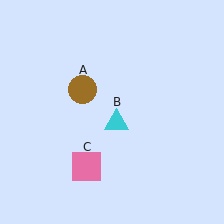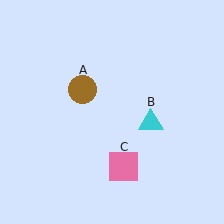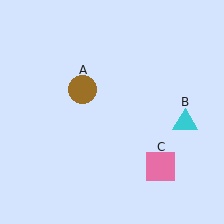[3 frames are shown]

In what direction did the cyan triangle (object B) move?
The cyan triangle (object B) moved right.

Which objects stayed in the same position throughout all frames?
Brown circle (object A) remained stationary.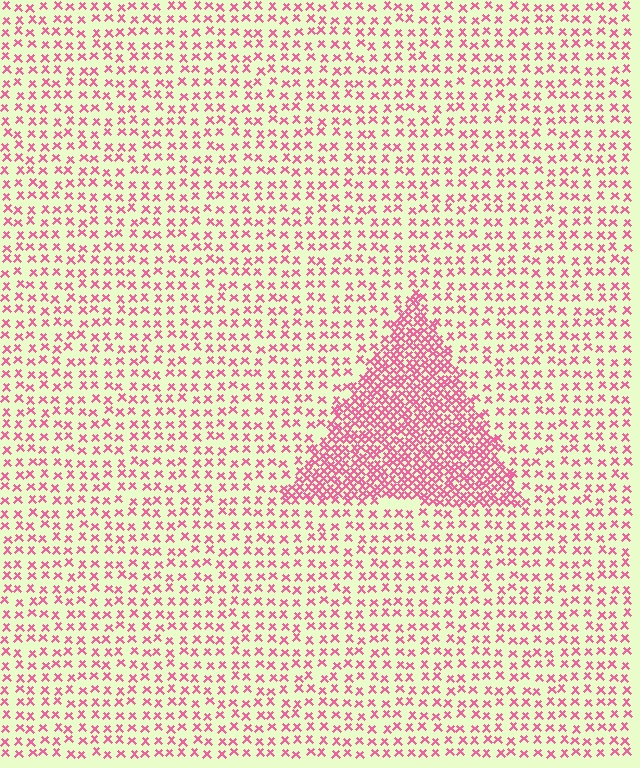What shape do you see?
I see a triangle.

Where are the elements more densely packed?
The elements are more densely packed inside the triangle boundary.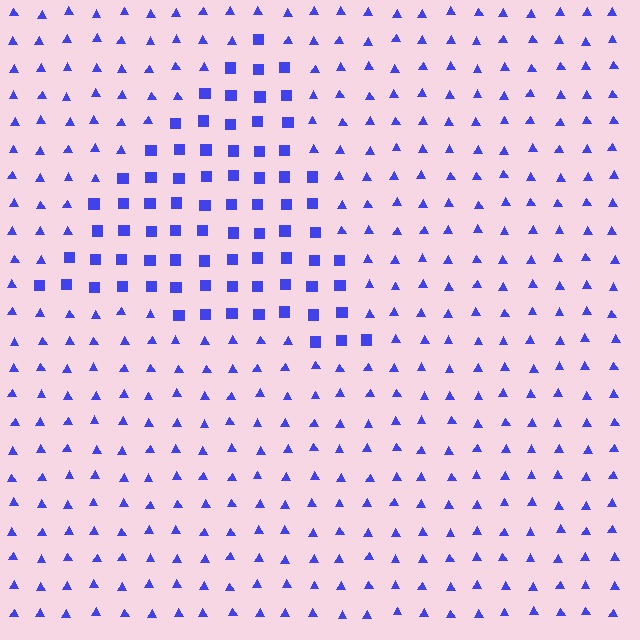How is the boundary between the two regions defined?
The boundary is defined by a change in element shape: squares inside vs. triangles outside. All elements share the same color and spacing.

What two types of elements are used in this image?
The image uses squares inside the triangle region and triangles outside it.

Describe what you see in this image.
The image is filled with small blue elements arranged in a uniform grid. A triangle-shaped region contains squares, while the surrounding area contains triangles. The boundary is defined purely by the change in element shape.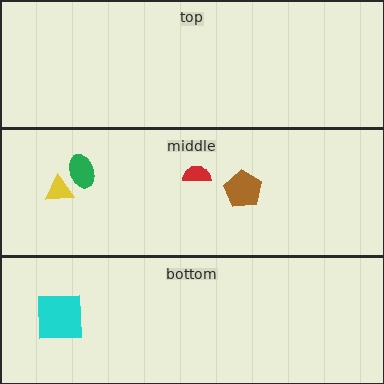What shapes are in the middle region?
The yellow triangle, the brown pentagon, the red semicircle, the green ellipse.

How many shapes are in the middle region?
4.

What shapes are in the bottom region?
The cyan square.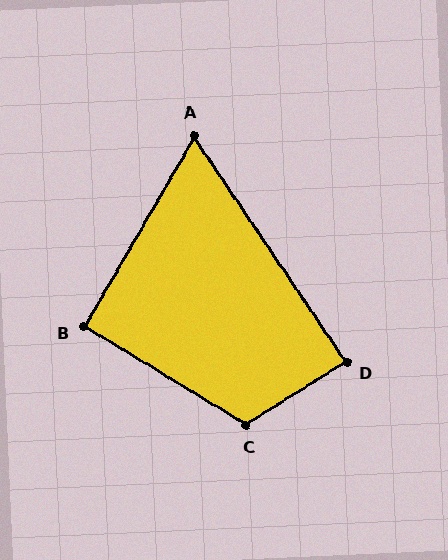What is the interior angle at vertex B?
Approximately 91 degrees (approximately right).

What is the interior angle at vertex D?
Approximately 89 degrees (approximately right).